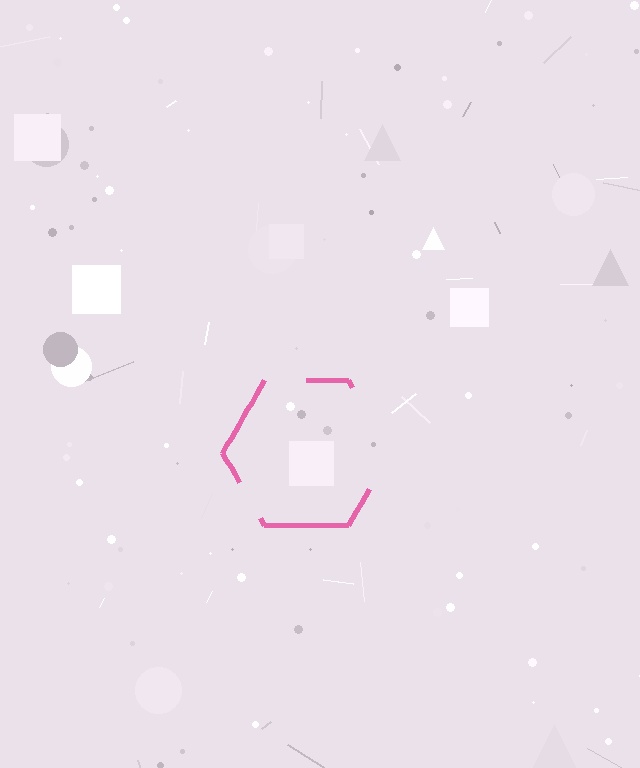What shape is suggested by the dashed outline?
The dashed outline suggests a hexagon.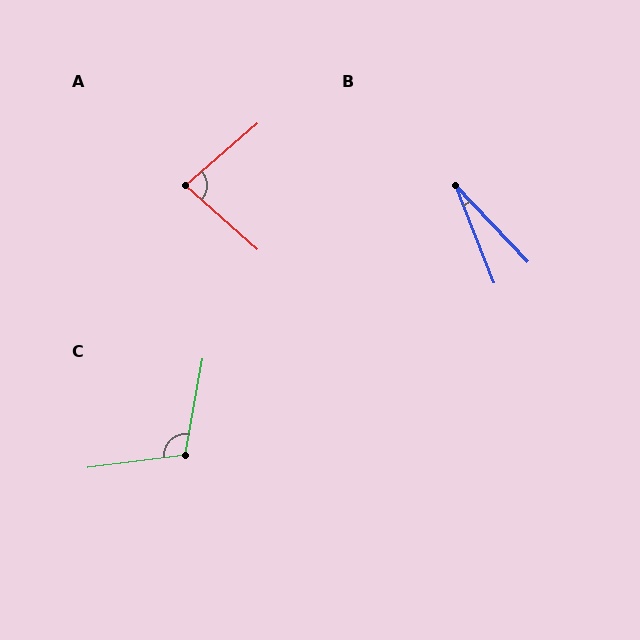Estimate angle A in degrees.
Approximately 82 degrees.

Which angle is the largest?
C, at approximately 107 degrees.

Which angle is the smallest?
B, at approximately 22 degrees.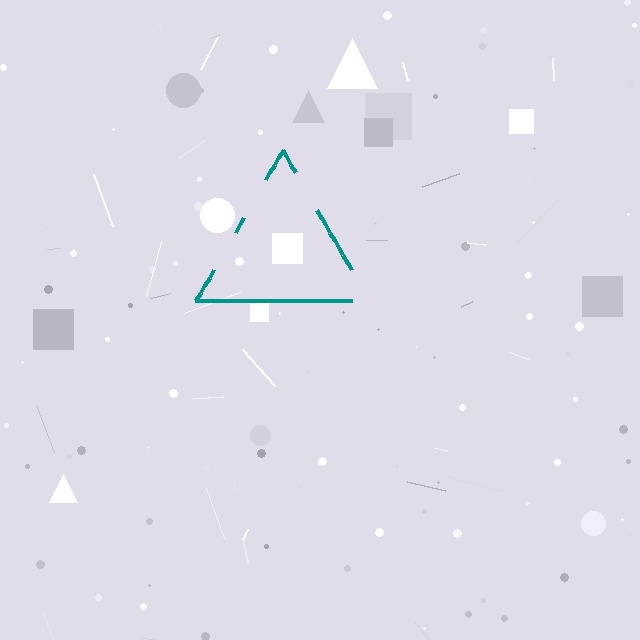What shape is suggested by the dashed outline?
The dashed outline suggests a triangle.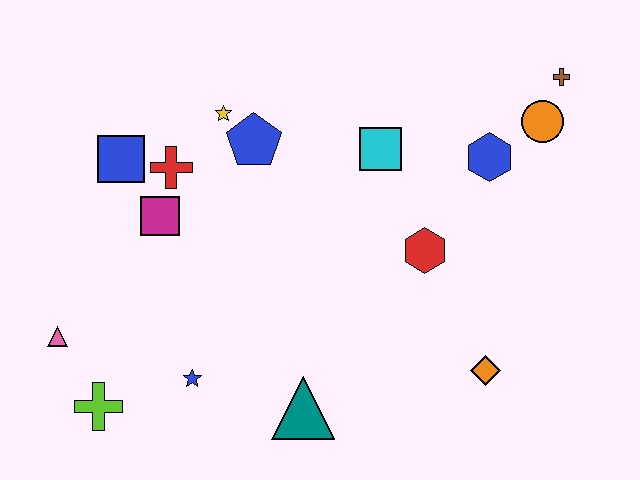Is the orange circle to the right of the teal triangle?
Yes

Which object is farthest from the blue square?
The brown cross is farthest from the blue square.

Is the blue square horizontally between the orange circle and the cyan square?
No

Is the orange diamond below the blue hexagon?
Yes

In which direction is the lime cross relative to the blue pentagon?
The lime cross is below the blue pentagon.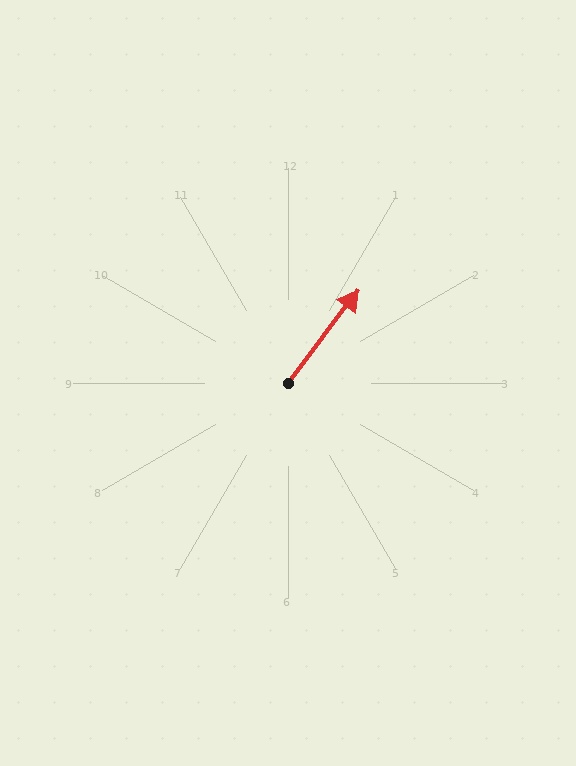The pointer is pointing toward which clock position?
Roughly 1 o'clock.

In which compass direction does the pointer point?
Northeast.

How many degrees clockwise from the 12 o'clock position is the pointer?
Approximately 37 degrees.